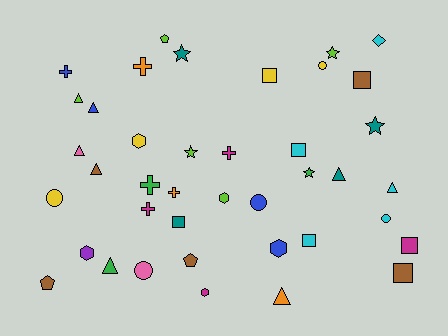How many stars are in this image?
There are 5 stars.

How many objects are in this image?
There are 40 objects.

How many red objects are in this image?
There are no red objects.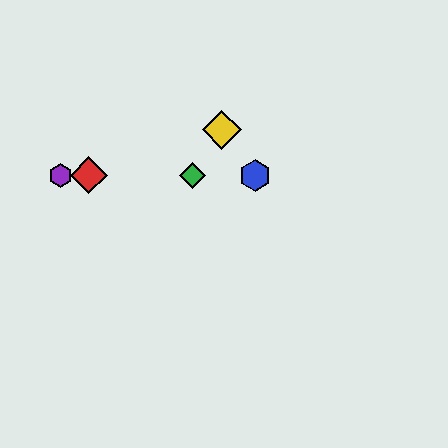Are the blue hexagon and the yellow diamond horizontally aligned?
No, the blue hexagon is at y≈175 and the yellow diamond is at y≈130.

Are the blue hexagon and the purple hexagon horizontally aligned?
Yes, both are at y≈175.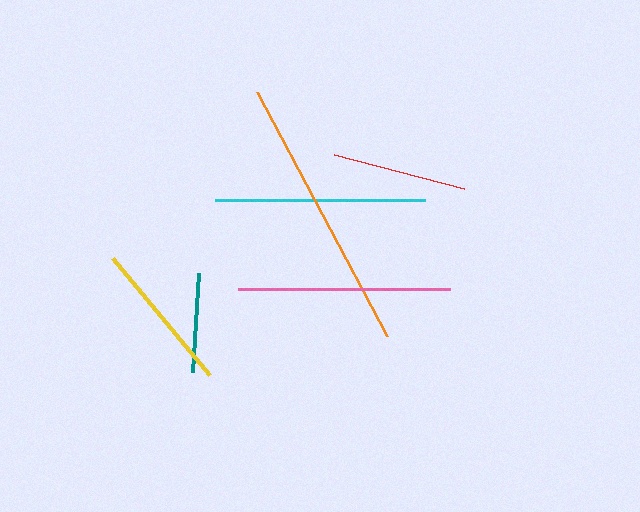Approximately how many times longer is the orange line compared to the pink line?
The orange line is approximately 1.3 times the length of the pink line.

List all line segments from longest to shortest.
From longest to shortest: orange, pink, cyan, yellow, red, teal.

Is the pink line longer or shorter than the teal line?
The pink line is longer than the teal line.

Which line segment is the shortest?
The teal line is the shortest at approximately 99 pixels.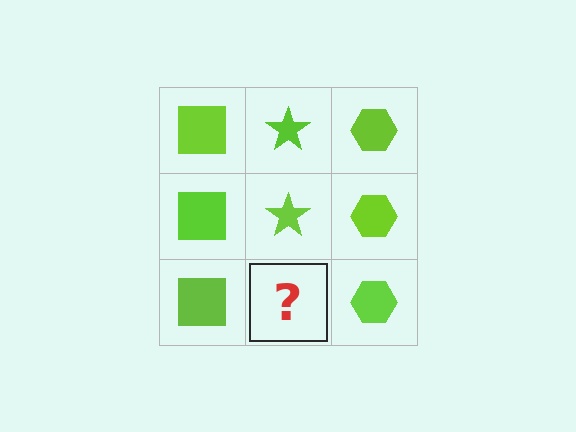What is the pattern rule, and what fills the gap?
The rule is that each column has a consistent shape. The gap should be filled with a lime star.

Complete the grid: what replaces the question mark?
The question mark should be replaced with a lime star.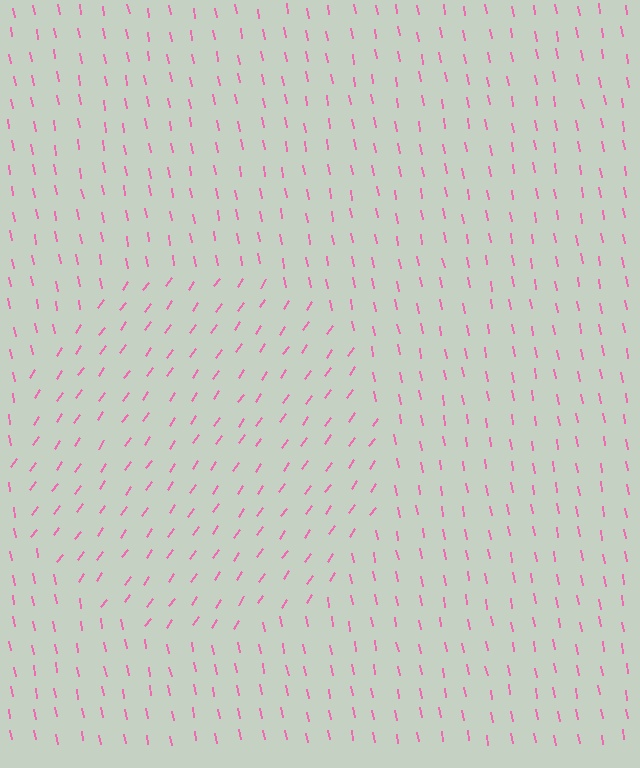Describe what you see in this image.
The image is filled with small pink line segments. A circle region in the image has lines oriented differently from the surrounding lines, creating a visible texture boundary.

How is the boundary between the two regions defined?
The boundary is defined purely by a change in line orientation (approximately 45 degrees difference). All lines are the same color and thickness.